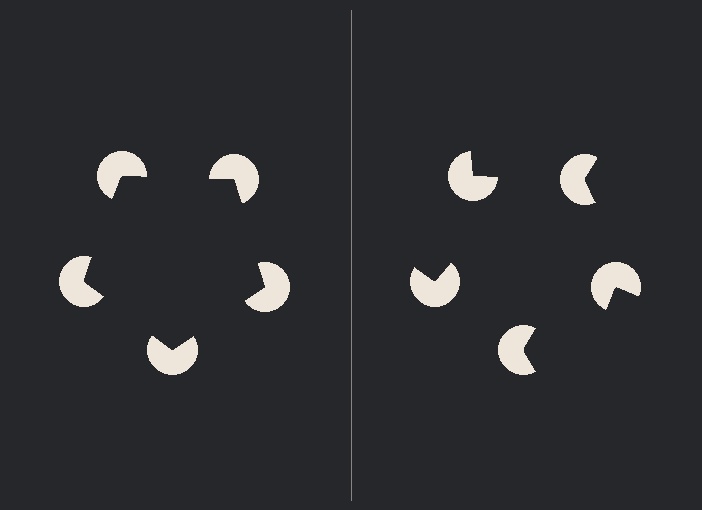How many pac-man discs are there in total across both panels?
10 — 5 on each side.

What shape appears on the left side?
An illusory pentagon.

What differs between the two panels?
The pac-man discs are positioned identically on both sides; only the wedge orientations differ. On the left they align to a pentagon; on the right they are misaligned.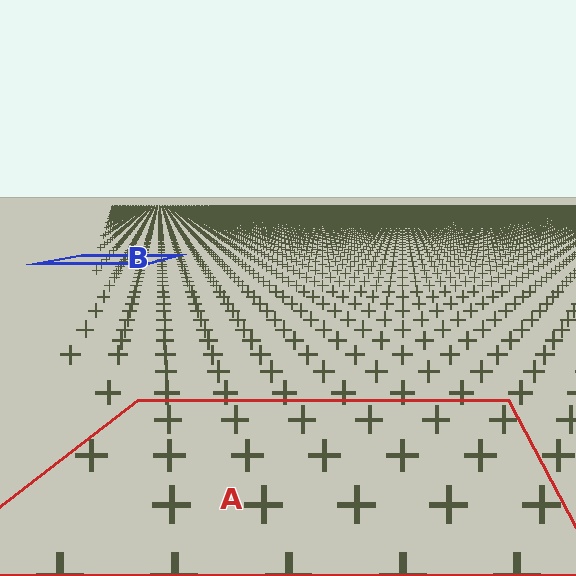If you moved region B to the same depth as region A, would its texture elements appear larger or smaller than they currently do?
They would appear larger. At a closer depth, the same texture elements are projected at a bigger on-screen size.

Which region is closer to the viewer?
Region A is closer. The texture elements there are larger and more spread out.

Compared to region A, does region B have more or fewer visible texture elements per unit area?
Region B has more texture elements per unit area — they are packed more densely because it is farther away.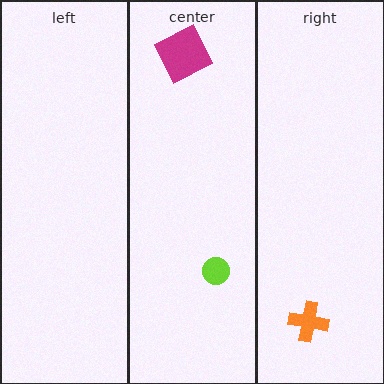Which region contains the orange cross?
The right region.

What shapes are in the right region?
The orange cross.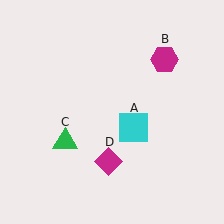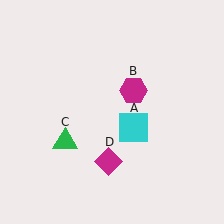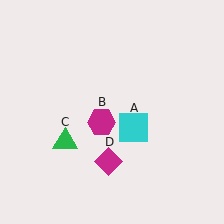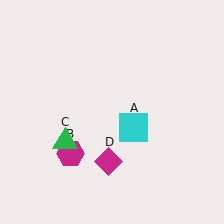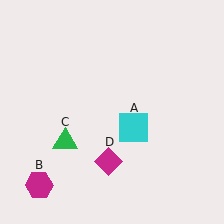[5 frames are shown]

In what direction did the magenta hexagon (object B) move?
The magenta hexagon (object B) moved down and to the left.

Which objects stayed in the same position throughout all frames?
Cyan square (object A) and green triangle (object C) and magenta diamond (object D) remained stationary.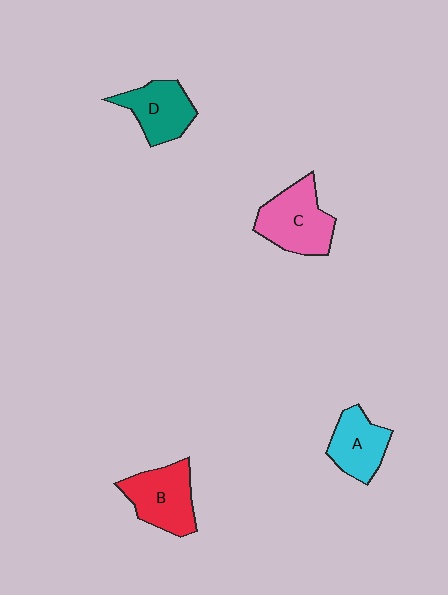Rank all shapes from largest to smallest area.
From largest to smallest: C (pink), B (red), D (teal), A (cyan).